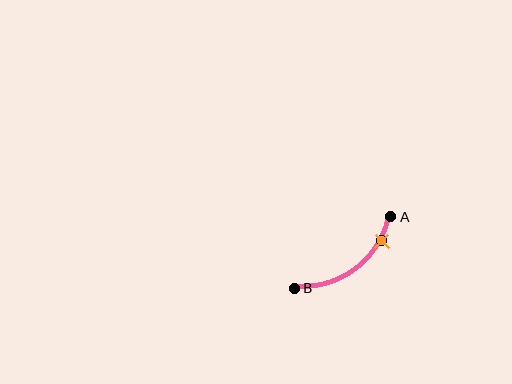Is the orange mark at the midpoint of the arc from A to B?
No. The orange mark lies on the arc but is closer to endpoint A. The arc midpoint would be at the point on the curve equidistant along the arc from both A and B.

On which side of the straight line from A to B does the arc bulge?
The arc bulges below and to the right of the straight line connecting A and B.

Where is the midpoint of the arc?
The arc midpoint is the point on the curve farthest from the straight line joining A and B. It sits below and to the right of that line.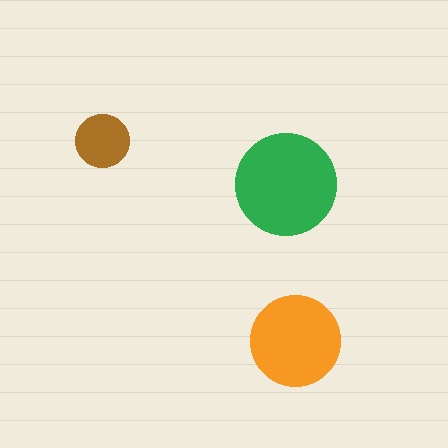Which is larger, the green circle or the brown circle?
The green one.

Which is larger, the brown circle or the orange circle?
The orange one.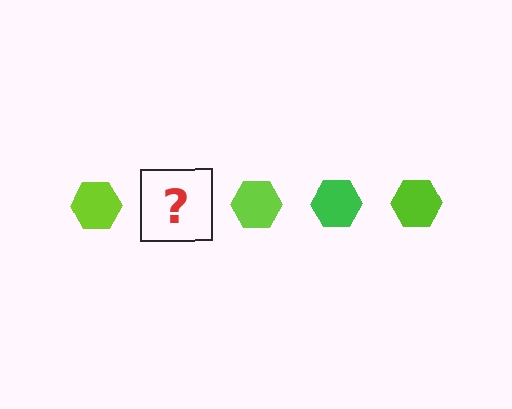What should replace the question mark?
The question mark should be replaced with a green hexagon.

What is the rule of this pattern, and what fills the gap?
The rule is that the pattern cycles through lime, green hexagons. The gap should be filled with a green hexagon.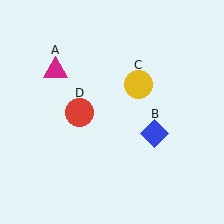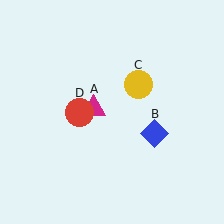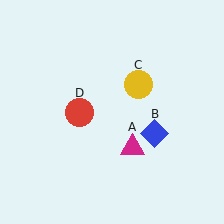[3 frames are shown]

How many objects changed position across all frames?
1 object changed position: magenta triangle (object A).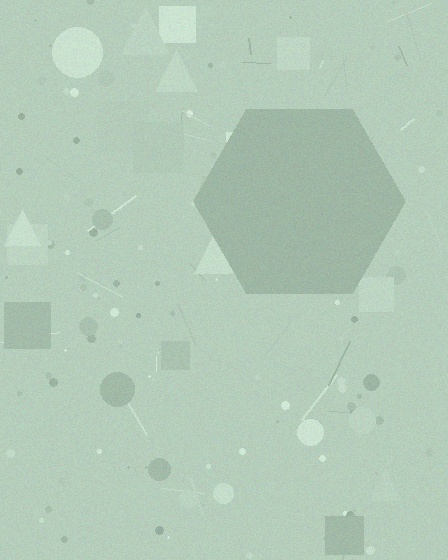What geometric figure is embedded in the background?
A hexagon is embedded in the background.